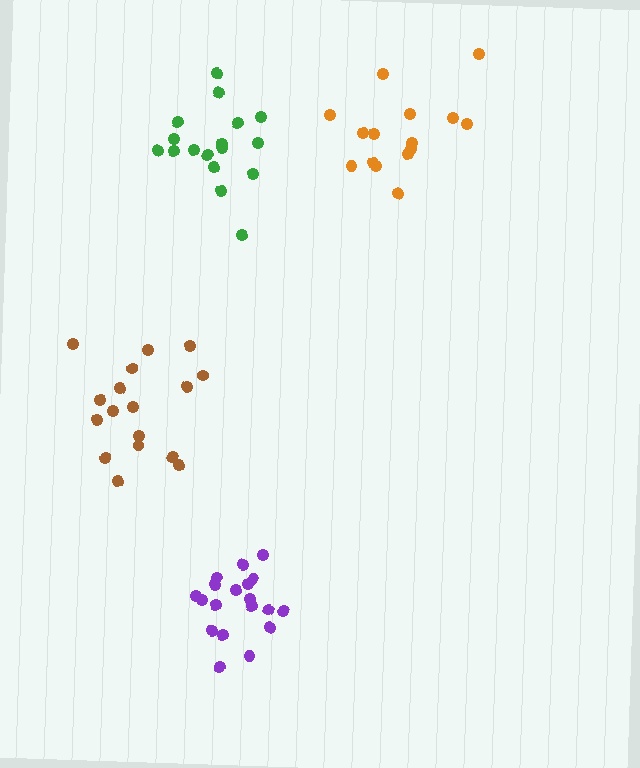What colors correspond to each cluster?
The clusters are colored: purple, orange, green, brown.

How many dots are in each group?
Group 1: 19 dots, Group 2: 15 dots, Group 3: 17 dots, Group 4: 17 dots (68 total).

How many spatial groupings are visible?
There are 4 spatial groupings.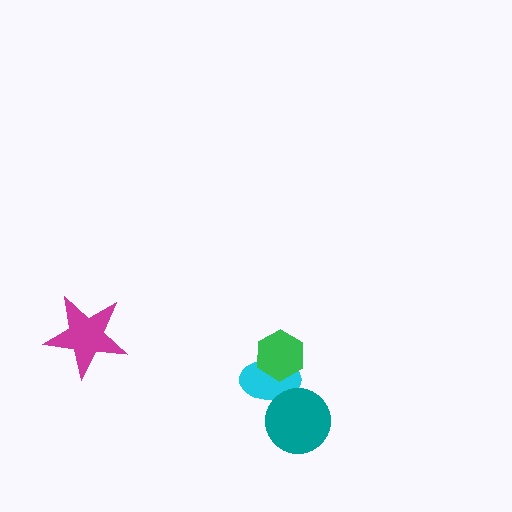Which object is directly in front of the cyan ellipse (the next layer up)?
The green hexagon is directly in front of the cyan ellipse.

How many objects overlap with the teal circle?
1 object overlaps with the teal circle.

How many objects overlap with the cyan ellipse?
2 objects overlap with the cyan ellipse.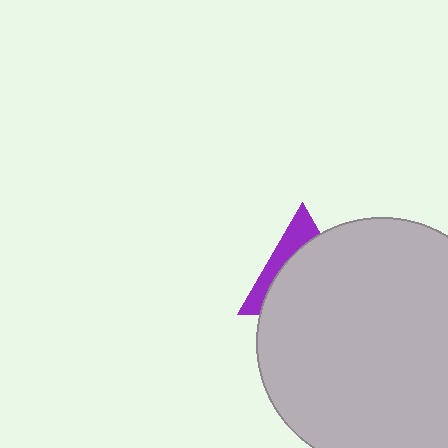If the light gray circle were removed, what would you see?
You would see the complete purple triangle.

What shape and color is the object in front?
The object in front is a light gray circle.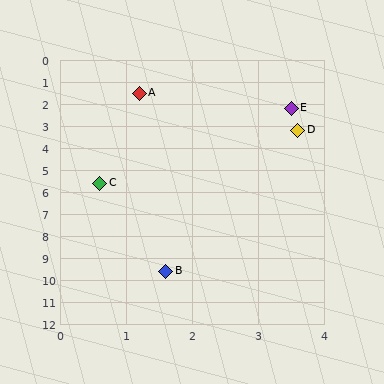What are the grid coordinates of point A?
Point A is at approximately (1.2, 1.5).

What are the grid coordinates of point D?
Point D is at approximately (3.6, 3.2).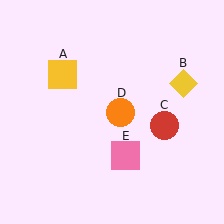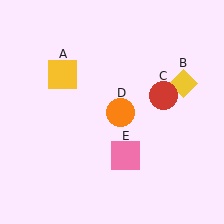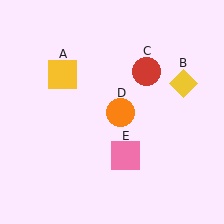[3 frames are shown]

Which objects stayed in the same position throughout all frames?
Yellow square (object A) and yellow diamond (object B) and orange circle (object D) and pink square (object E) remained stationary.